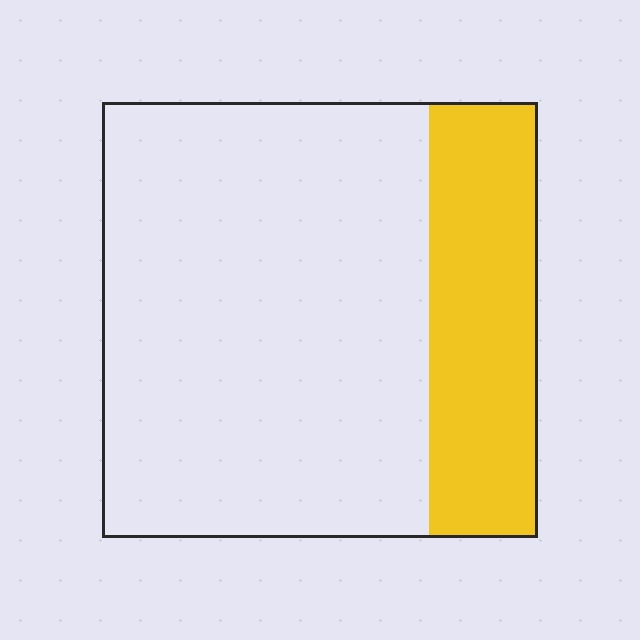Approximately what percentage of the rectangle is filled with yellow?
Approximately 25%.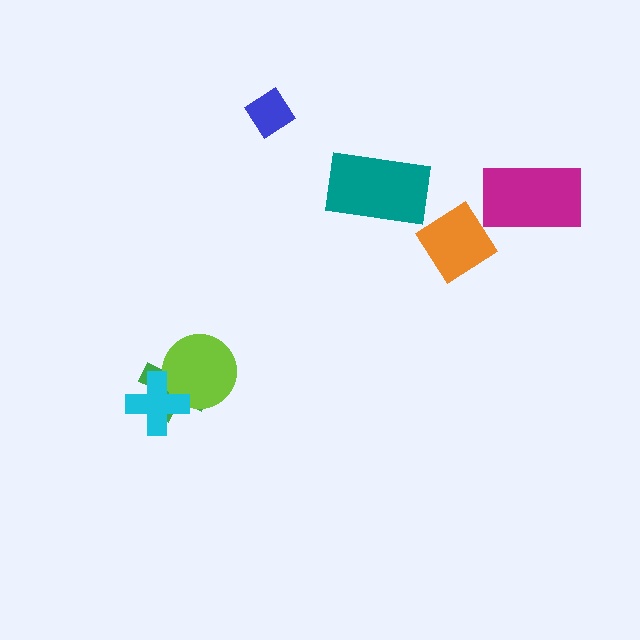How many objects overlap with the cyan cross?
2 objects overlap with the cyan cross.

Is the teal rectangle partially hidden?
No, no other shape covers it.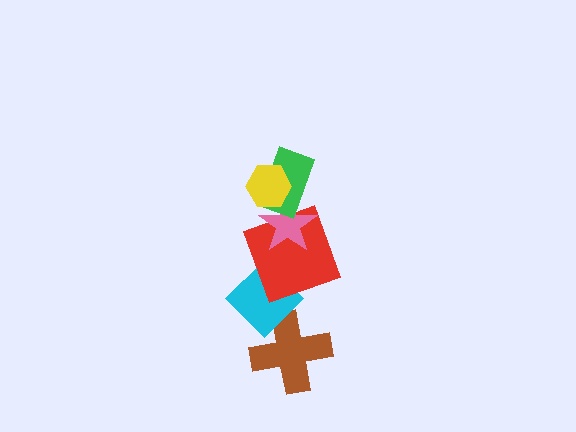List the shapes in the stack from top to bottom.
From top to bottom: the yellow hexagon, the green rectangle, the pink star, the red square, the cyan diamond, the brown cross.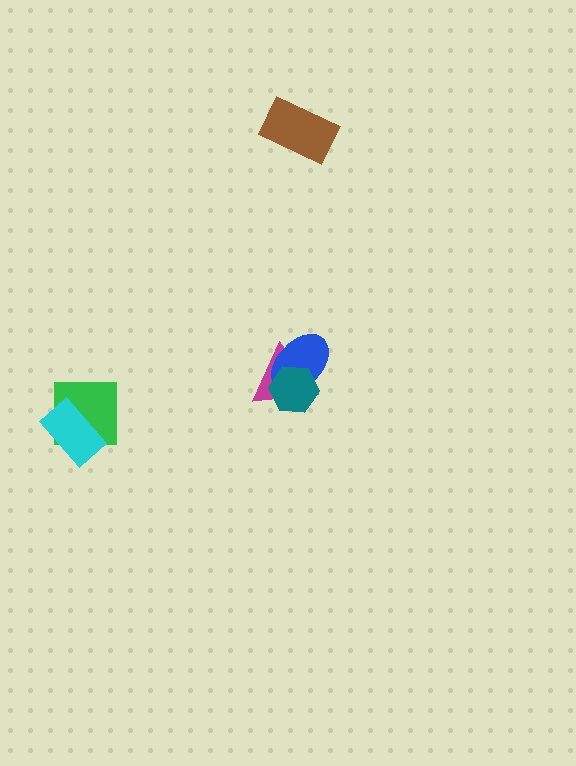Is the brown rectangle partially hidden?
No, no other shape covers it.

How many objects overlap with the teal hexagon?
2 objects overlap with the teal hexagon.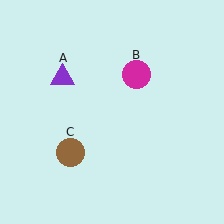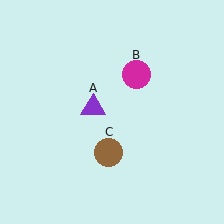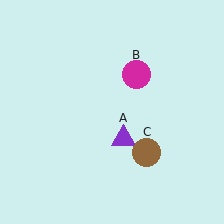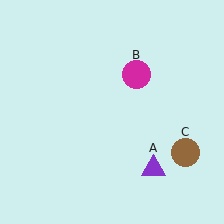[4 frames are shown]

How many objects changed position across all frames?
2 objects changed position: purple triangle (object A), brown circle (object C).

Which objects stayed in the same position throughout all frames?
Magenta circle (object B) remained stationary.